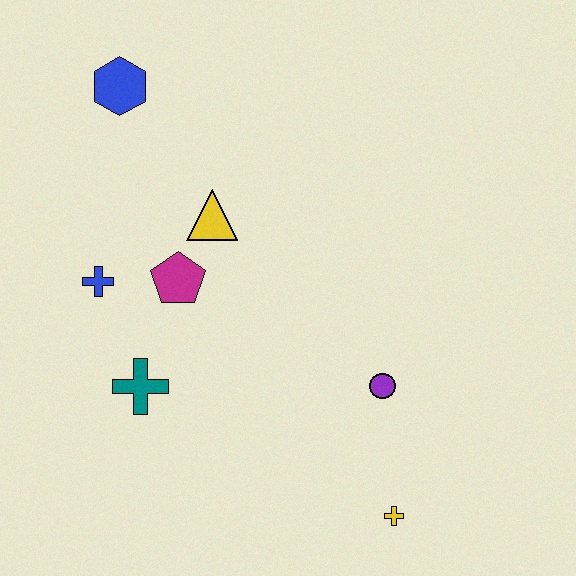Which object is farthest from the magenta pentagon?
The yellow cross is farthest from the magenta pentagon.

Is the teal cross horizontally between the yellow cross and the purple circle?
No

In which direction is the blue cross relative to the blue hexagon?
The blue cross is below the blue hexagon.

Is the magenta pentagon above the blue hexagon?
No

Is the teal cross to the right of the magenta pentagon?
No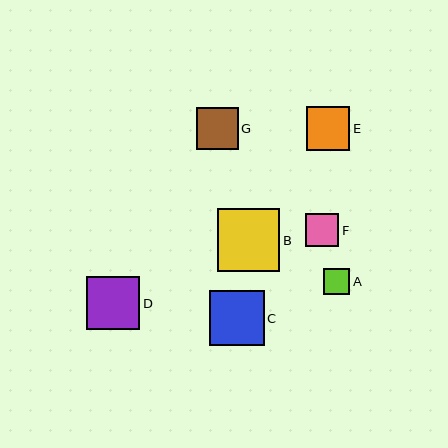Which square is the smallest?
Square A is the smallest with a size of approximately 26 pixels.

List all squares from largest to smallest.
From largest to smallest: B, C, D, E, G, F, A.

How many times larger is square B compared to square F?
Square B is approximately 1.9 times the size of square F.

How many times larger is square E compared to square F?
Square E is approximately 1.3 times the size of square F.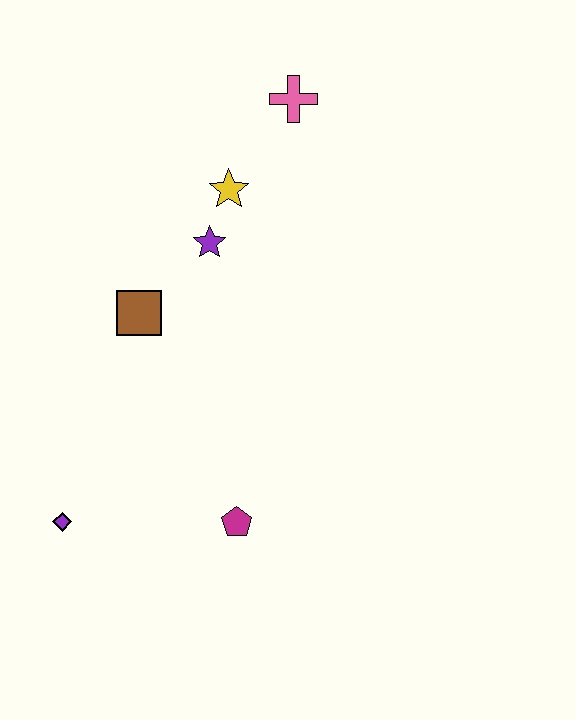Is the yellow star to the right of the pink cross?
No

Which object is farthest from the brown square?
The pink cross is farthest from the brown square.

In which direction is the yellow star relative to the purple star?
The yellow star is above the purple star.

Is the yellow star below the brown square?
No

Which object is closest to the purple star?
The yellow star is closest to the purple star.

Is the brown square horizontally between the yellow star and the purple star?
No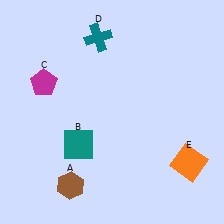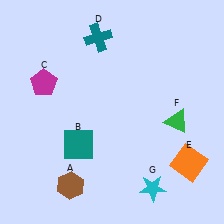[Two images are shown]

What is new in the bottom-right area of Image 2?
A green triangle (F) was added in the bottom-right area of Image 2.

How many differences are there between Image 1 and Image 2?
There are 2 differences between the two images.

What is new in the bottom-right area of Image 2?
A cyan star (G) was added in the bottom-right area of Image 2.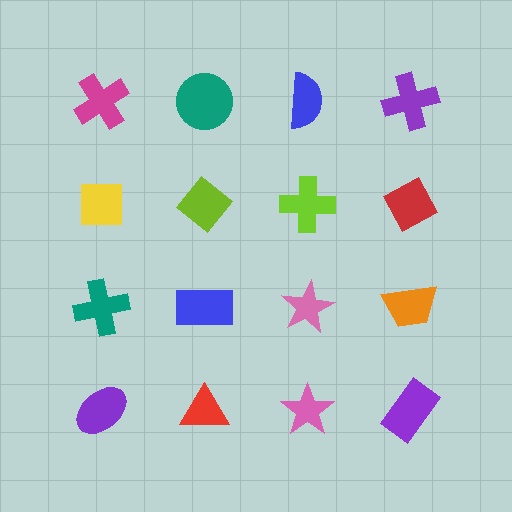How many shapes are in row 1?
4 shapes.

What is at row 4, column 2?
A red triangle.